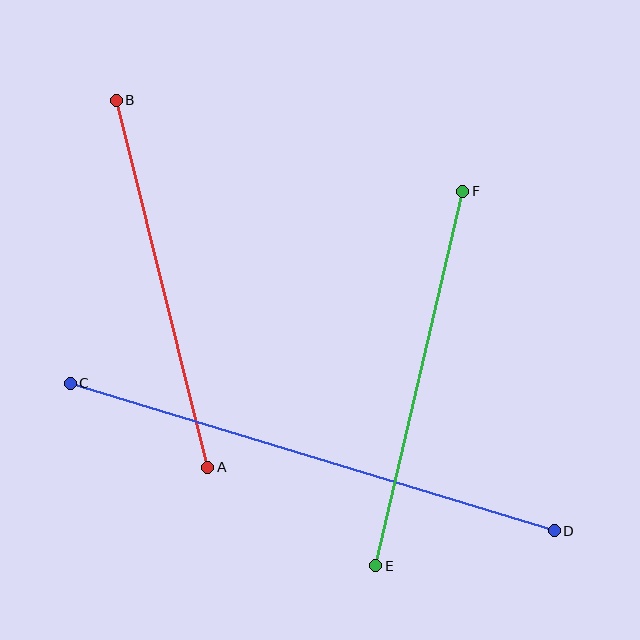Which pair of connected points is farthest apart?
Points C and D are farthest apart.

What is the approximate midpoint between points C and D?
The midpoint is at approximately (312, 457) pixels.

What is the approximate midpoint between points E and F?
The midpoint is at approximately (419, 379) pixels.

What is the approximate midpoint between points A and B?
The midpoint is at approximately (162, 284) pixels.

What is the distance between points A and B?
The distance is approximately 378 pixels.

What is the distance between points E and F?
The distance is approximately 385 pixels.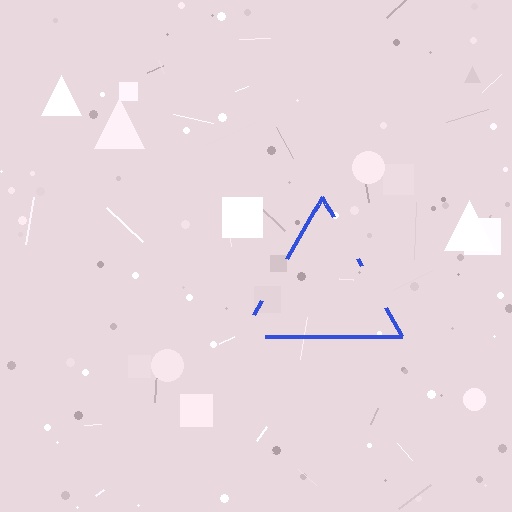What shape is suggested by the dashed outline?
The dashed outline suggests a triangle.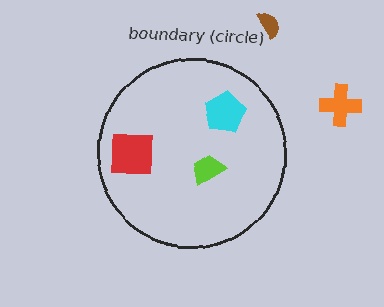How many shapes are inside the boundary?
3 inside, 2 outside.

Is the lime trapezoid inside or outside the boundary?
Inside.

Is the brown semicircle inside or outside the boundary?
Outside.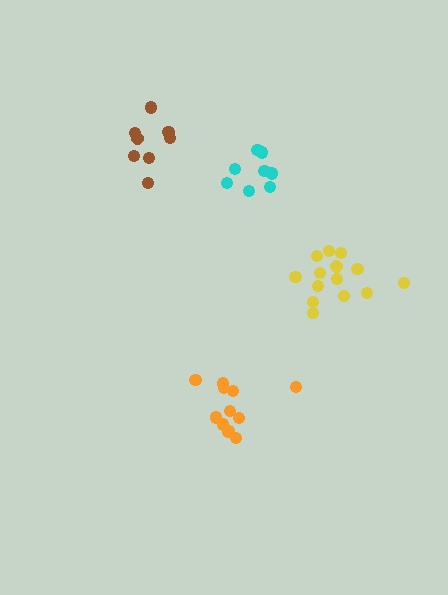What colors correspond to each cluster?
The clusters are colored: brown, cyan, orange, yellow.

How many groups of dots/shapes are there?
There are 4 groups.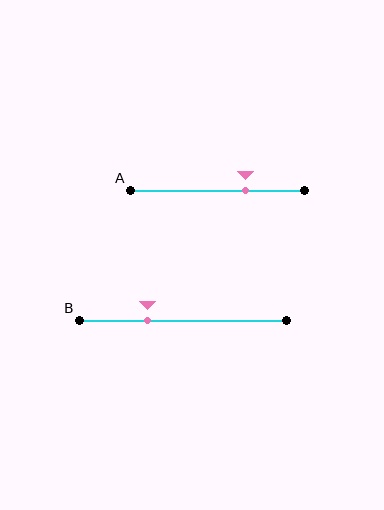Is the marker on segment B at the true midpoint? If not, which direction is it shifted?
No, the marker on segment B is shifted to the left by about 17% of the segment length.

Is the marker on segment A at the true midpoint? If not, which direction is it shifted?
No, the marker on segment A is shifted to the right by about 16% of the segment length.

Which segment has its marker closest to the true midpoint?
Segment A has its marker closest to the true midpoint.